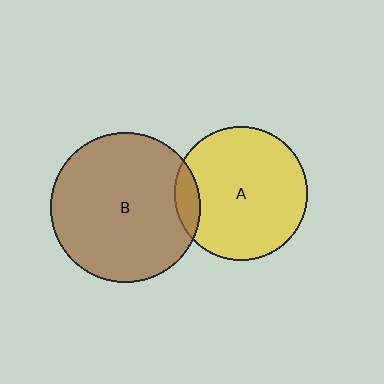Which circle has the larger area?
Circle B (brown).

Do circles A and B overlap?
Yes.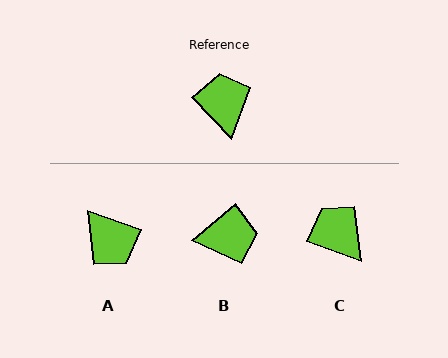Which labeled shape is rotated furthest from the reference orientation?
A, about 154 degrees away.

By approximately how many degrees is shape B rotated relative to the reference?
Approximately 94 degrees clockwise.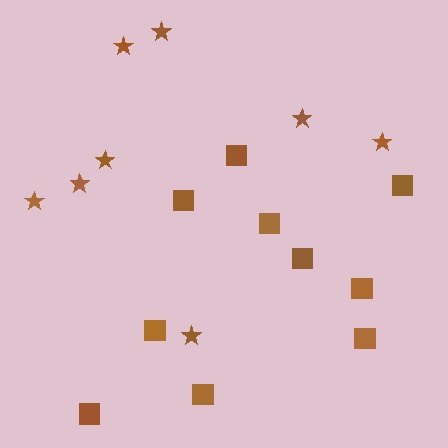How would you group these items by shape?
There are 2 groups: one group of squares (10) and one group of stars (8).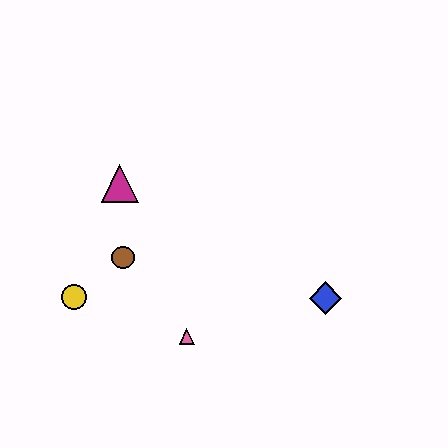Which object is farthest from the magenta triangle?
The blue diamond is farthest from the magenta triangle.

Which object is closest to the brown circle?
The yellow circle is closest to the brown circle.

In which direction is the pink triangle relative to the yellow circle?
The pink triangle is to the right of the yellow circle.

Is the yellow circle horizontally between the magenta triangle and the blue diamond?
No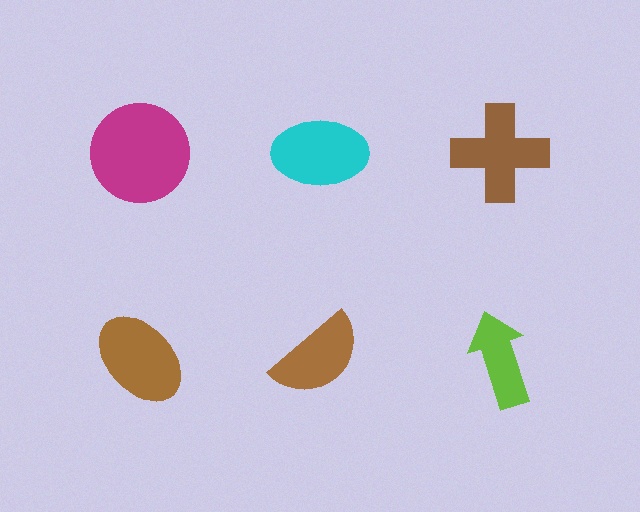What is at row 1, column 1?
A magenta circle.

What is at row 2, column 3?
A lime arrow.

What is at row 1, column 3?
A brown cross.